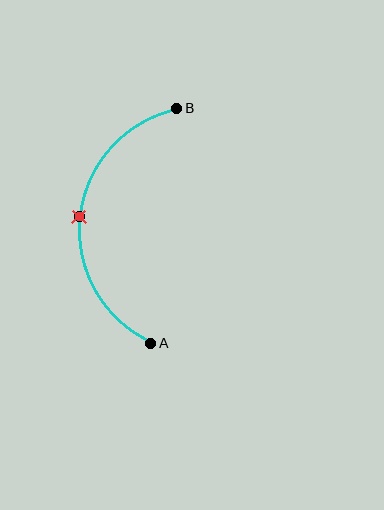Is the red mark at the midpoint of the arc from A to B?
Yes. The red mark lies on the arc at equal arc-length from both A and B — it is the arc midpoint.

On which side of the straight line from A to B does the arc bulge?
The arc bulges to the left of the straight line connecting A and B.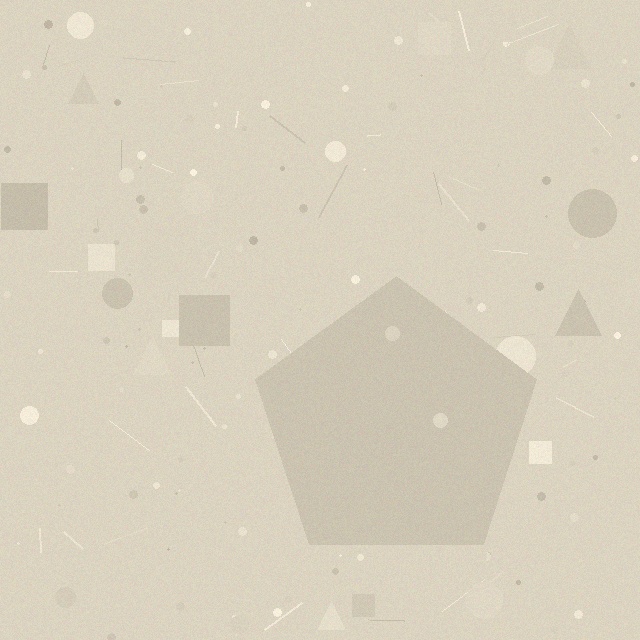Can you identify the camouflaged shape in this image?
The camouflaged shape is a pentagon.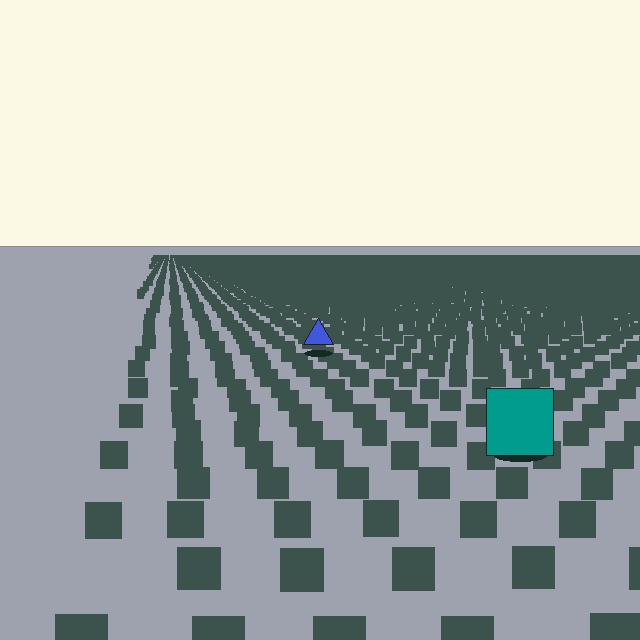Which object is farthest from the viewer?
The blue triangle is farthest from the viewer. It appears smaller and the ground texture around it is denser.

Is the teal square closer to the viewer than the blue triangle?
Yes. The teal square is closer — you can tell from the texture gradient: the ground texture is coarser near it.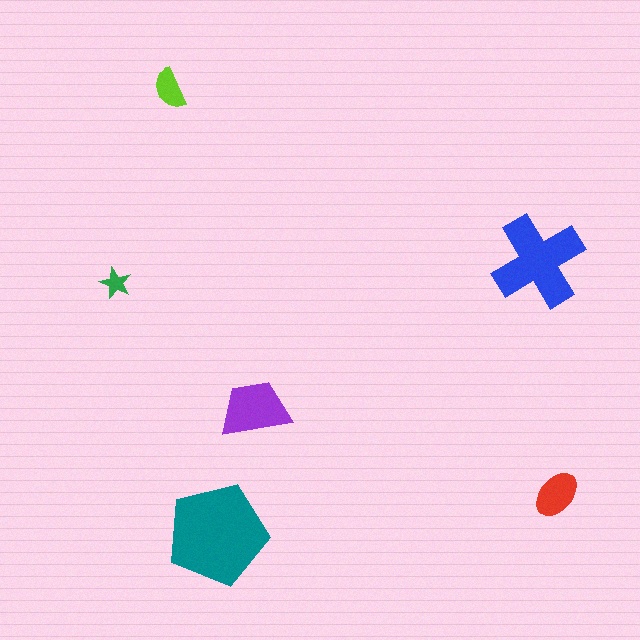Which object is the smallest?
The green star.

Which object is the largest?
The teal pentagon.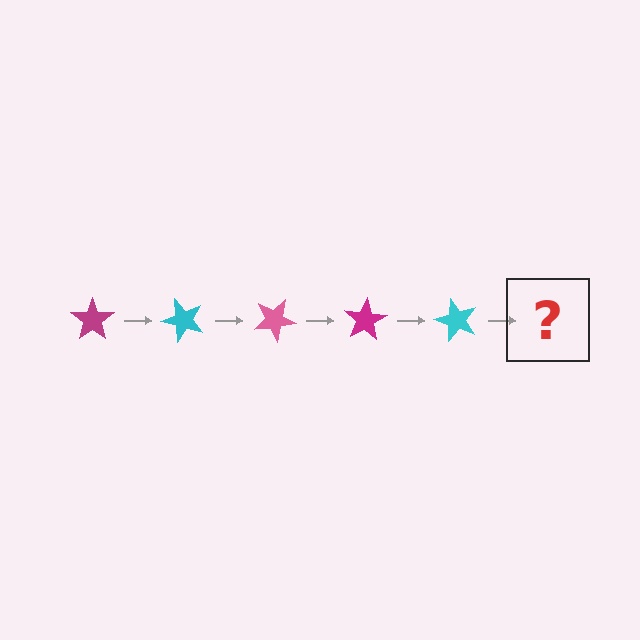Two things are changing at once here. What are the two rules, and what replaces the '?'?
The two rules are that it rotates 50 degrees each step and the color cycles through magenta, cyan, and pink. The '?' should be a pink star, rotated 250 degrees from the start.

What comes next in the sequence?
The next element should be a pink star, rotated 250 degrees from the start.